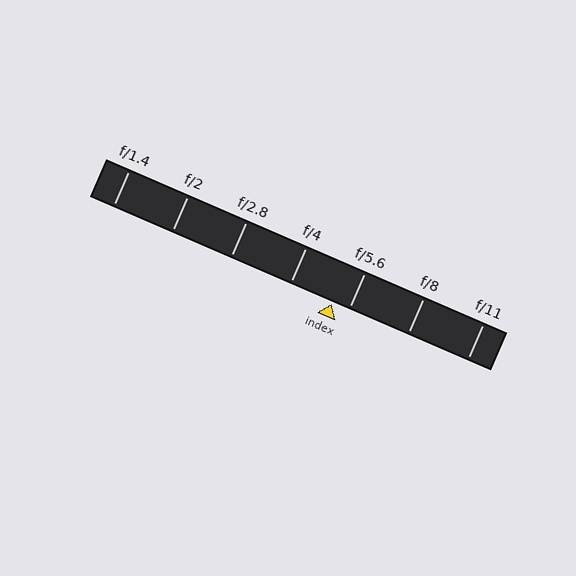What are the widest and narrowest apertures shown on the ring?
The widest aperture shown is f/1.4 and the narrowest is f/11.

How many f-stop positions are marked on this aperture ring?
There are 7 f-stop positions marked.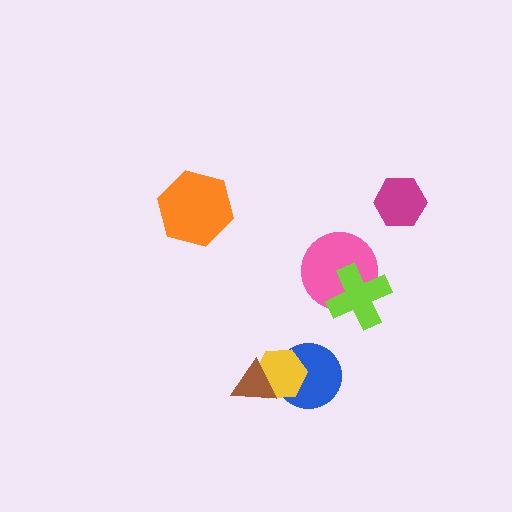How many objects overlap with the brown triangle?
1 object overlaps with the brown triangle.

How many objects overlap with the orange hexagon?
0 objects overlap with the orange hexagon.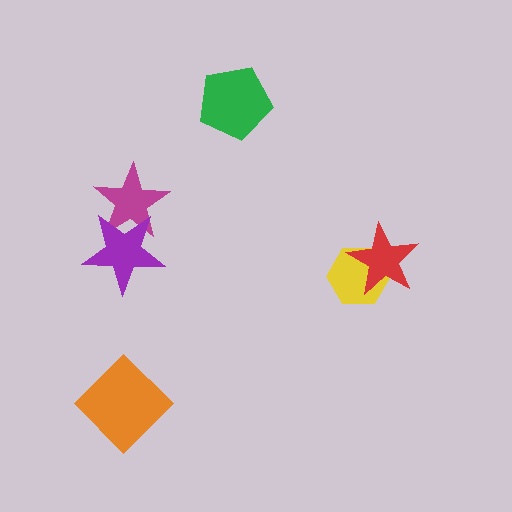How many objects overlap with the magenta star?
1 object overlaps with the magenta star.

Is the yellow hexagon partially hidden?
Yes, it is partially covered by another shape.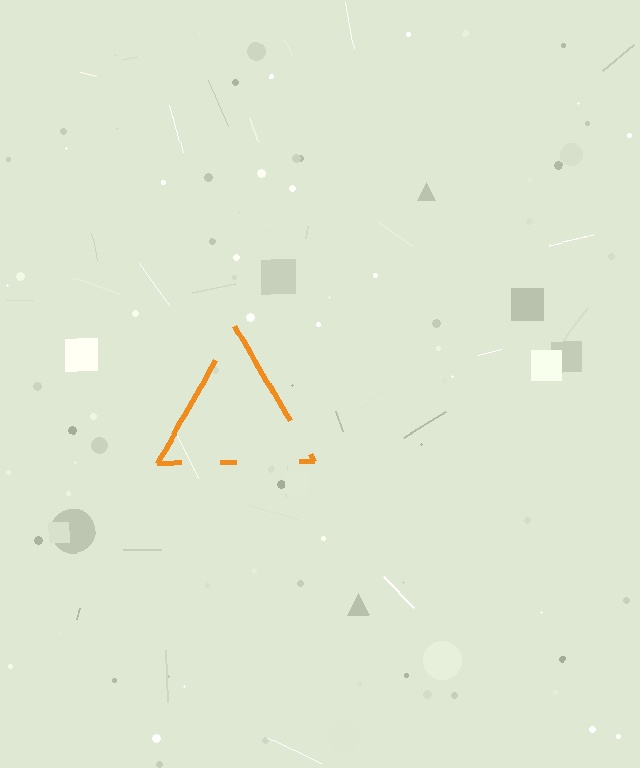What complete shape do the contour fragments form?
The contour fragments form a triangle.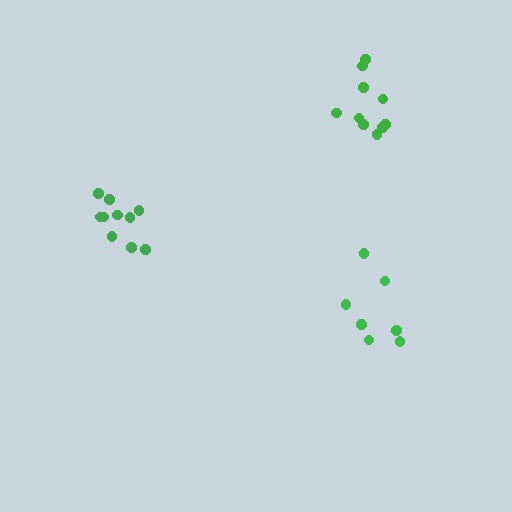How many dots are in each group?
Group 1: 10 dots, Group 2: 7 dots, Group 3: 10 dots (27 total).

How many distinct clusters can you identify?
There are 3 distinct clusters.